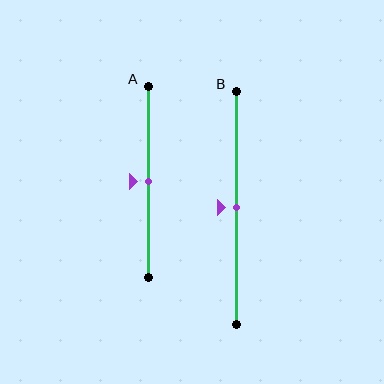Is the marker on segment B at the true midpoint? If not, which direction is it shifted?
Yes, the marker on segment B is at the true midpoint.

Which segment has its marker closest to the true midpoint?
Segment A has its marker closest to the true midpoint.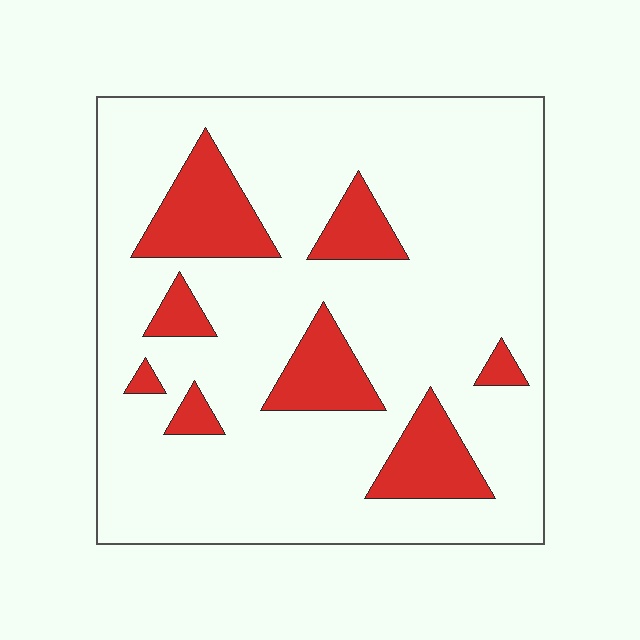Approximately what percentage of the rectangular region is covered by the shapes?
Approximately 20%.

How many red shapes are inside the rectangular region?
8.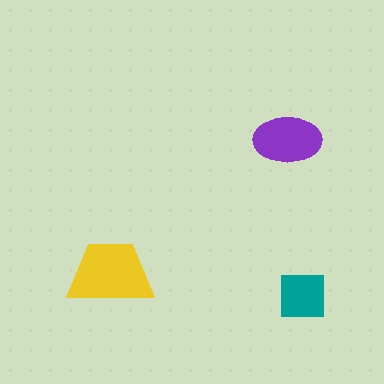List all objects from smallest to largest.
The teal square, the purple ellipse, the yellow trapezoid.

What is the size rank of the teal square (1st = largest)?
3rd.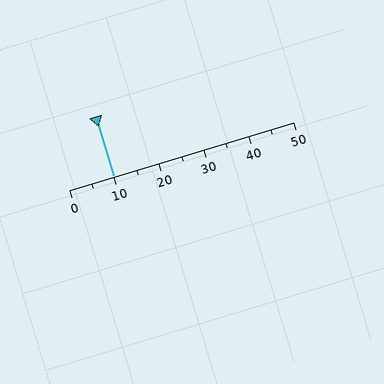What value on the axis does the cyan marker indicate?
The marker indicates approximately 10.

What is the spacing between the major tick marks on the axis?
The major ticks are spaced 10 apart.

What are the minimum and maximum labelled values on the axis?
The axis runs from 0 to 50.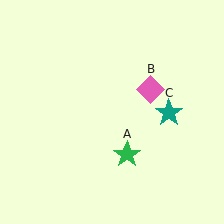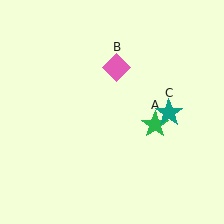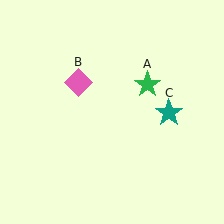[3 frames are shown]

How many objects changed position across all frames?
2 objects changed position: green star (object A), pink diamond (object B).